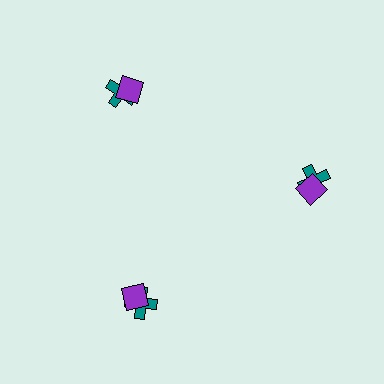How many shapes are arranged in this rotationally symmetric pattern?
There are 6 shapes, arranged in 3 groups of 2.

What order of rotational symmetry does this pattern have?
This pattern has 3-fold rotational symmetry.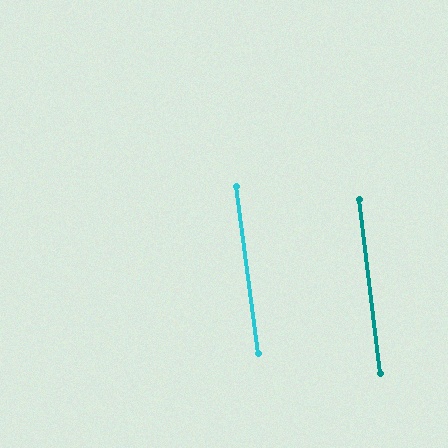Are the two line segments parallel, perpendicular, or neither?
Parallel — their directions differ by only 0.6°.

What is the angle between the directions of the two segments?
Approximately 1 degree.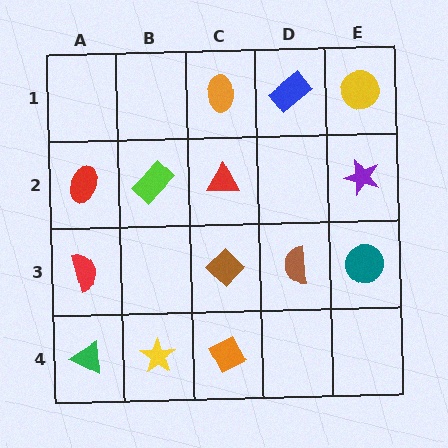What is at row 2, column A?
A red ellipse.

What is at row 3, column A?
A red semicircle.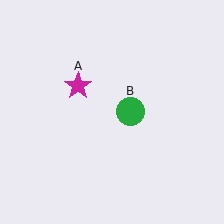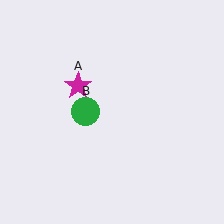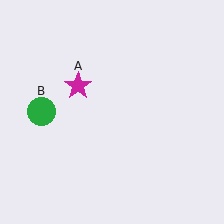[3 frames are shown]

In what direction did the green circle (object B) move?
The green circle (object B) moved left.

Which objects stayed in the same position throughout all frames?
Magenta star (object A) remained stationary.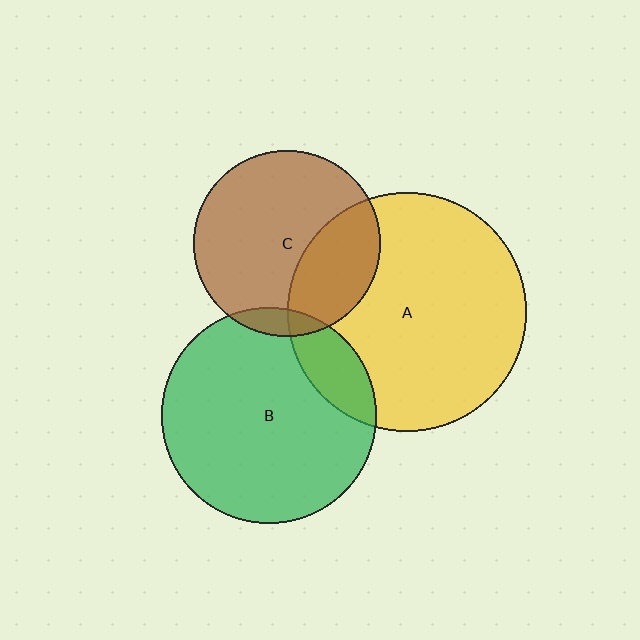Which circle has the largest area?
Circle A (yellow).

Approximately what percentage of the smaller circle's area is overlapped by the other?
Approximately 30%.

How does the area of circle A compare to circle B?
Approximately 1.2 times.